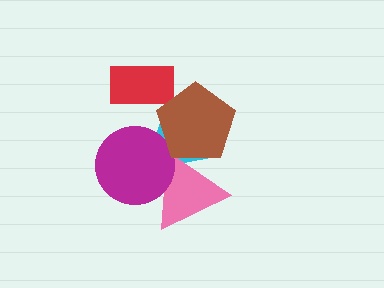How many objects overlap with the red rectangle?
0 objects overlap with the red rectangle.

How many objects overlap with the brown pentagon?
2 objects overlap with the brown pentagon.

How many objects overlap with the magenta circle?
2 objects overlap with the magenta circle.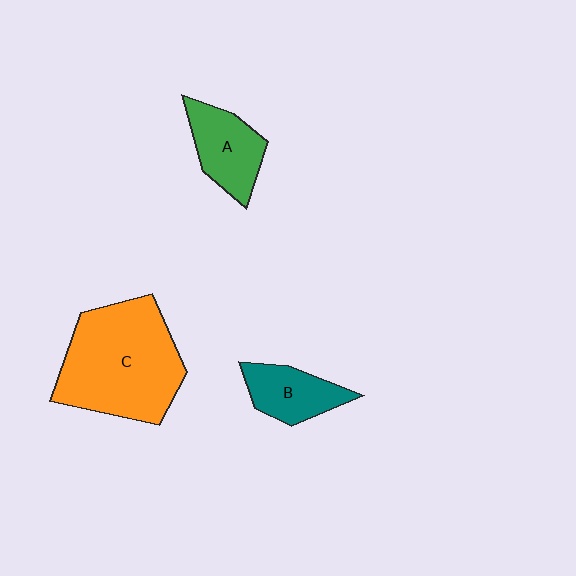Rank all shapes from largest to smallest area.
From largest to smallest: C (orange), A (green), B (teal).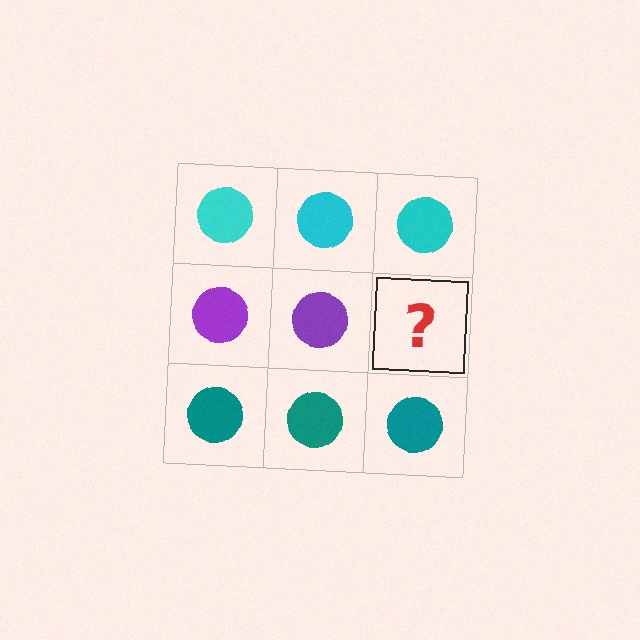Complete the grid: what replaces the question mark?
The question mark should be replaced with a purple circle.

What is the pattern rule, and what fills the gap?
The rule is that each row has a consistent color. The gap should be filled with a purple circle.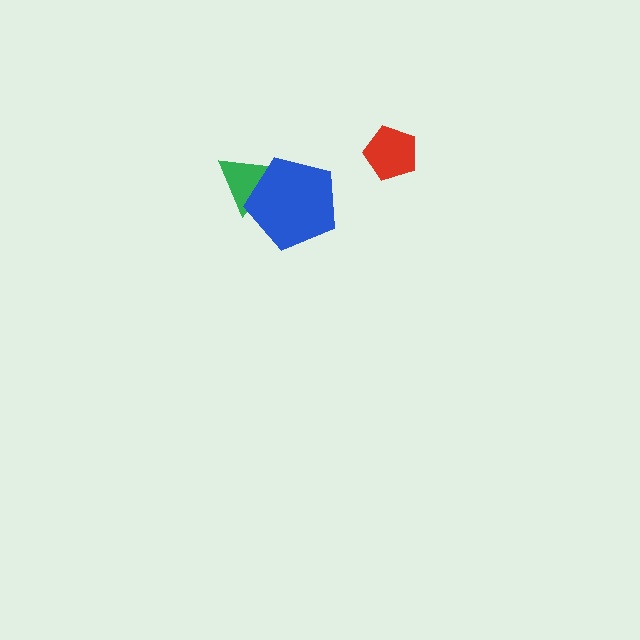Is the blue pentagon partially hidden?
No, no other shape covers it.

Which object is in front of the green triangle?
The blue pentagon is in front of the green triangle.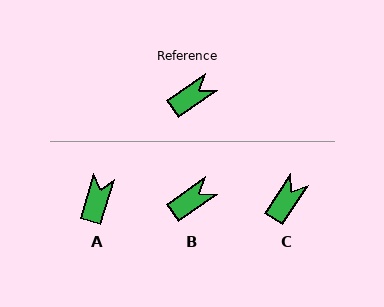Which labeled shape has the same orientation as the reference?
B.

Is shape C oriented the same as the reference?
No, it is off by about 22 degrees.